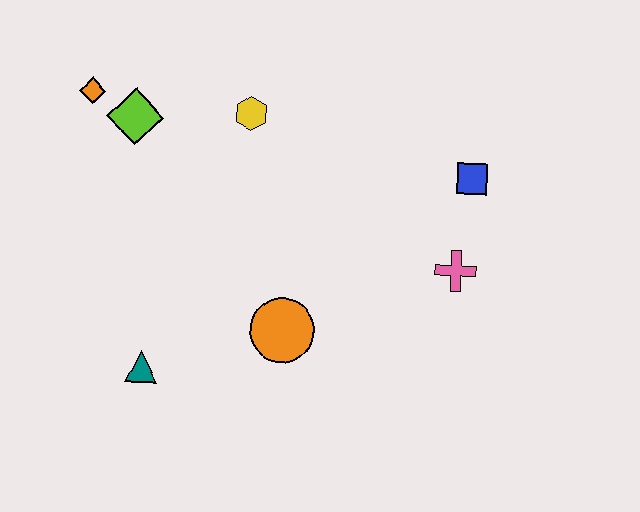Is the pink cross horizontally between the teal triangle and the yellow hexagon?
No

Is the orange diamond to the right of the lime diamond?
No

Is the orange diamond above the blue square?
Yes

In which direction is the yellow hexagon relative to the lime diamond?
The yellow hexagon is to the right of the lime diamond.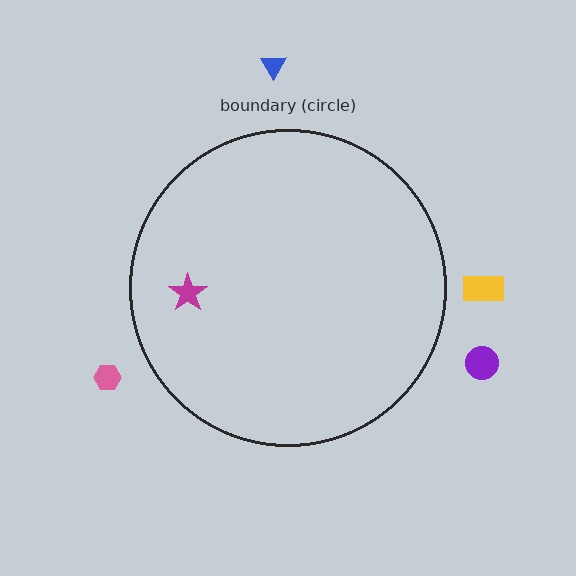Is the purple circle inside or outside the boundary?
Outside.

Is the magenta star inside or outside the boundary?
Inside.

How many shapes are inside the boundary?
1 inside, 4 outside.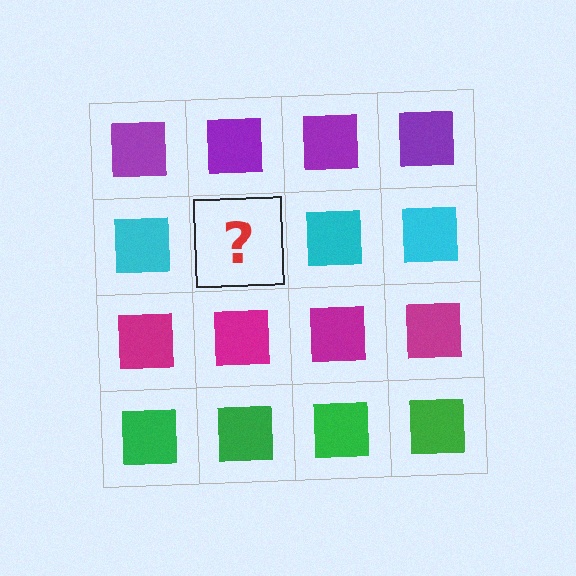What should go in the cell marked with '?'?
The missing cell should contain a cyan square.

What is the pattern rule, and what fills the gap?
The rule is that each row has a consistent color. The gap should be filled with a cyan square.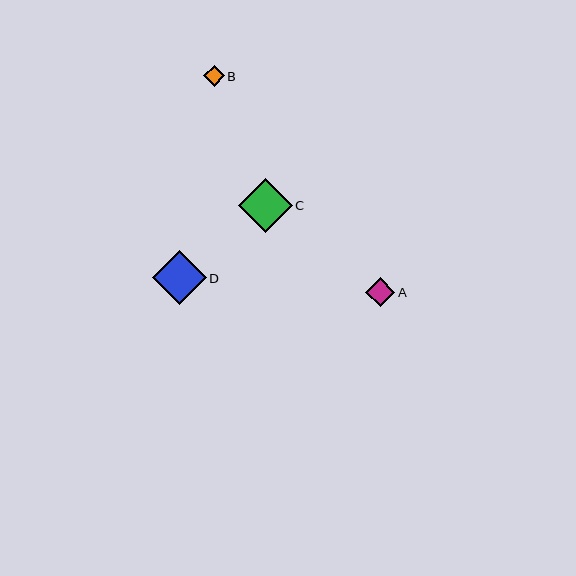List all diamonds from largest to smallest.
From largest to smallest: D, C, A, B.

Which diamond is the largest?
Diamond D is the largest with a size of approximately 54 pixels.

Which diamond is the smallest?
Diamond B is the smallest with a size of approximately 20 pixels.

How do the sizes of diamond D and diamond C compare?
Diamond D and diamond C are approximately the same size.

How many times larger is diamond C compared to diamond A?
Diamond C is approximately 1.8 times the size of diamond A.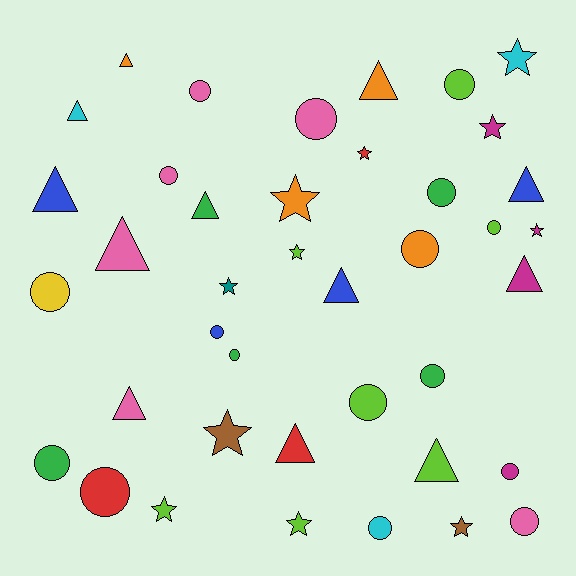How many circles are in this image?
There are 17 circles.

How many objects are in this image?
There are 40 objects.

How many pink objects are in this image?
There are 6 pink objects.